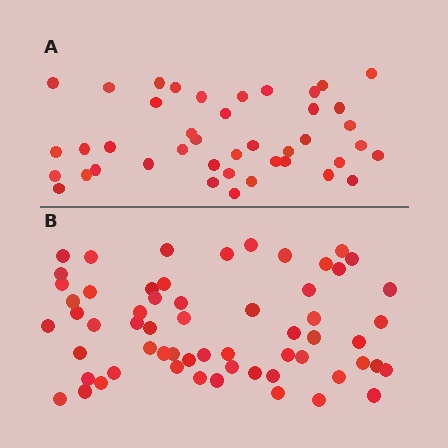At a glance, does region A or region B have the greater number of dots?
Region B (the bottom region) has more dots.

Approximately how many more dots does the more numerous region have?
Region B has approximately 20 more dots than region A.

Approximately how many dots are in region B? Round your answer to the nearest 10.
About 60 dots.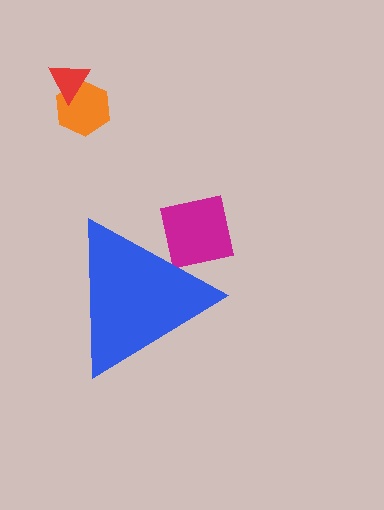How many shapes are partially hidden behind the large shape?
1 shape is partially hidden.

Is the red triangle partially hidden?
No, the red triangle is fully visible.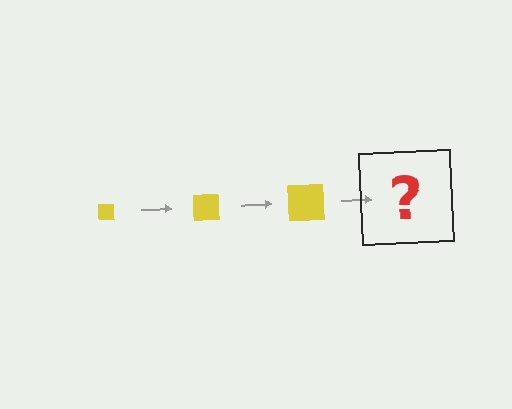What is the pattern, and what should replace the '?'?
The pattern is that the square gets progressively larger each step. The '?' should be a yellow square, larger than the previous one.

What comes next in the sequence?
The next element should be a yellow square, larger than the previous one.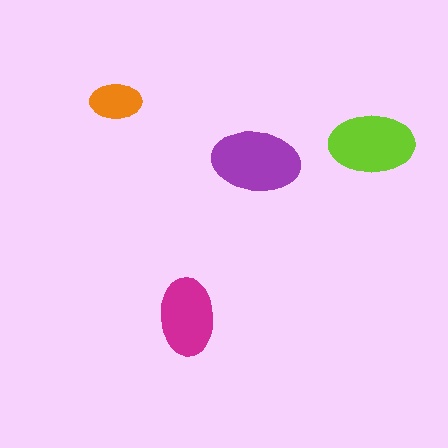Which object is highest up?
The orange ellipse is topmost.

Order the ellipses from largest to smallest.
the purple one, the lime one, the magenta one, the orange one.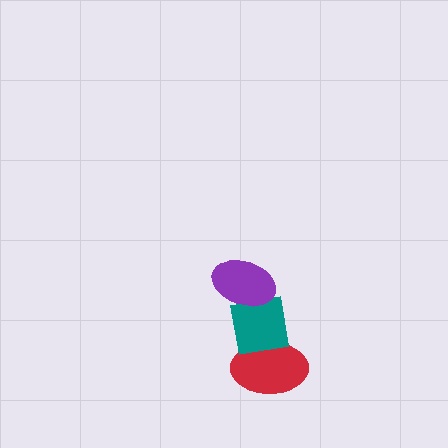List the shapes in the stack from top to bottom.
From top to bottom: the purple ellipse, the teal square, the red ellipse.